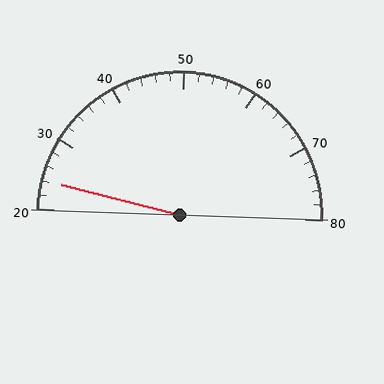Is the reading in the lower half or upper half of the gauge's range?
The reading is in the lower half of the range (20 to 80).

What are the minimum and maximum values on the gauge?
The gauge ranges from 20 to 80.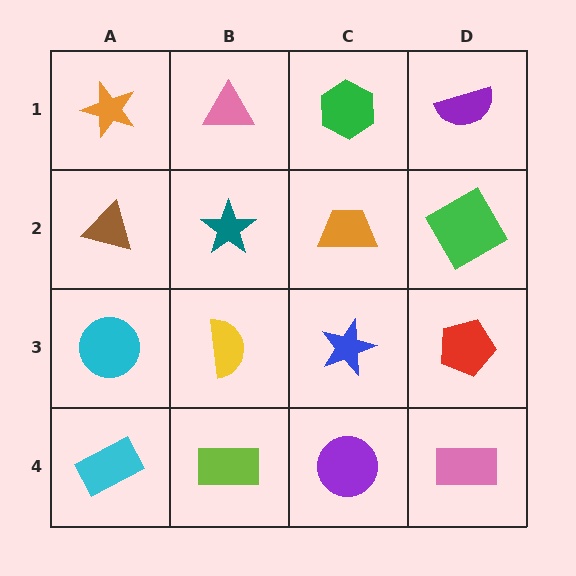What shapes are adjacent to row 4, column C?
A blue star (row 3, column C), a lime rectangle (row 4, column B), a pink rectangle (row 4, column D).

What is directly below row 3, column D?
A pink rectangle.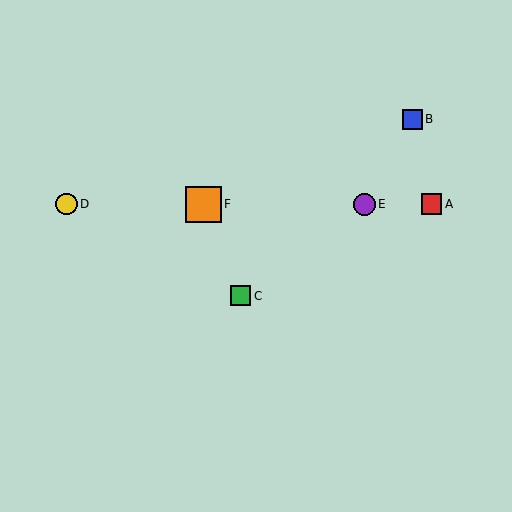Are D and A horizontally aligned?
Yes, both are at y≈204.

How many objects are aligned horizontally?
4 objects (A, D, E, F) are aligned horizontally.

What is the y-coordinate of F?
Object F is at y≈204.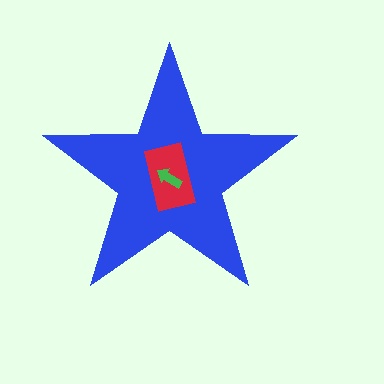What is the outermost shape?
The blue star.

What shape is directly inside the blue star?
The red rectangle.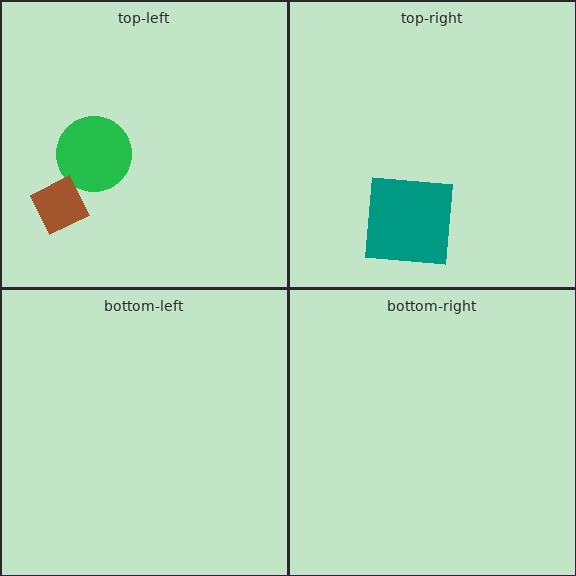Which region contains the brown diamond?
The top-left region.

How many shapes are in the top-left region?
2.